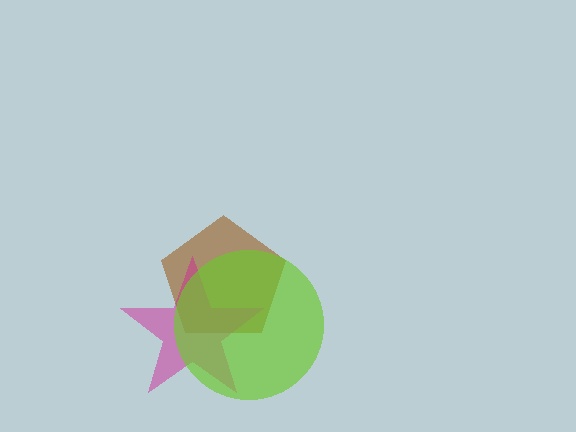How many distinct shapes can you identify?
There are 3 distinct shapes: a brown pentagon, a magenta star, a lime circle.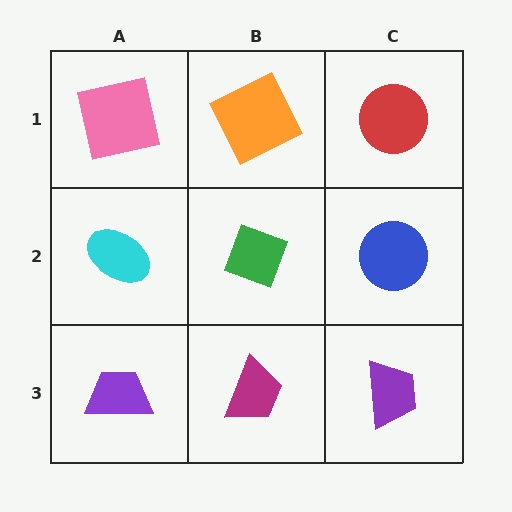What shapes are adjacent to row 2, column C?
A red circle (row 1, column C), a purple trapezoid (row 3, column C), a green diamond (row 2, column B).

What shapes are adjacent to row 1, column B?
A green diamond (row 2, column B), a pink square (row 1, column A), a red circle (row 1, column C).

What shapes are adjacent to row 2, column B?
An orange square (row 1, column B), a magenta trapezoid (row 3, column B), a cyan ellipse (row 2, column A), a blue circle (row 2, column C).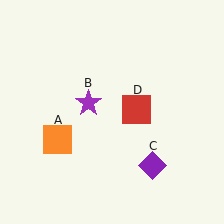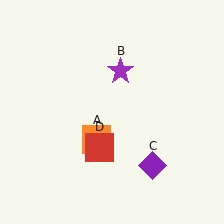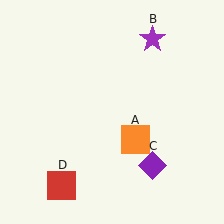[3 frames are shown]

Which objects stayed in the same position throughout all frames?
Purple diamond (object C) remained stationary.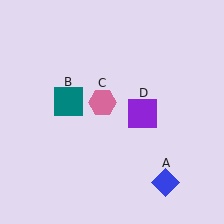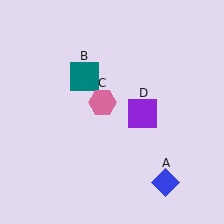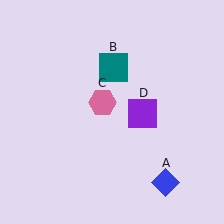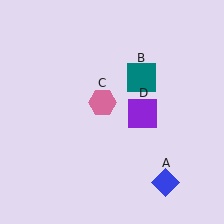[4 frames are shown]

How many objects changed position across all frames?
1 object changed position: teal square (object B).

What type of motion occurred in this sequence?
The teal square (object B) rotated clockwise around the center of the scene.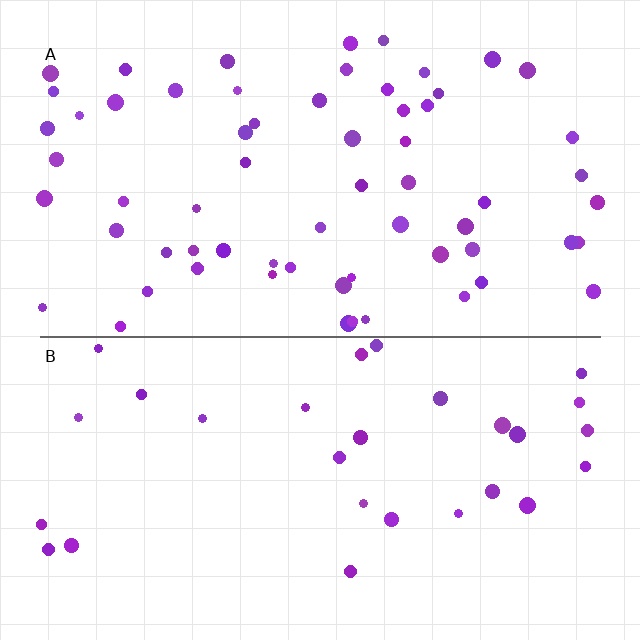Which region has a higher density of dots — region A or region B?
A (the top).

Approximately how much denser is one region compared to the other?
Approximately 2.2× — region A over region B.